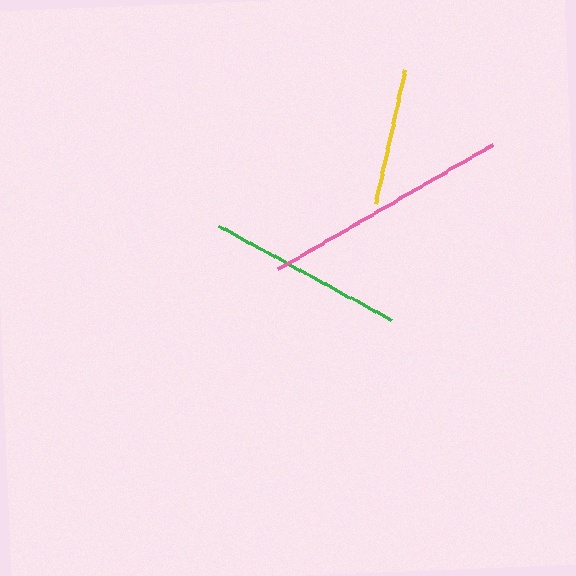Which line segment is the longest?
The pink line is the longest at approximately 248 pixels.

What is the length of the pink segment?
The pink segment is approximately 248 pixels long.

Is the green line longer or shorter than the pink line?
The pink line is longer than the green line.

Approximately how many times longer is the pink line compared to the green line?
The pink line is approximately 1.3 times the length of the green line.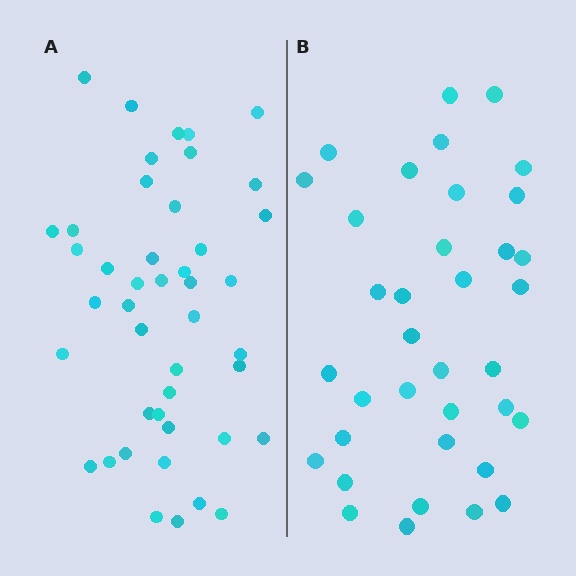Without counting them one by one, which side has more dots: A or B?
Region A (the left region) has more dots.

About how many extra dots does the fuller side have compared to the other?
Region A has roughly 8 or so more dots than region B.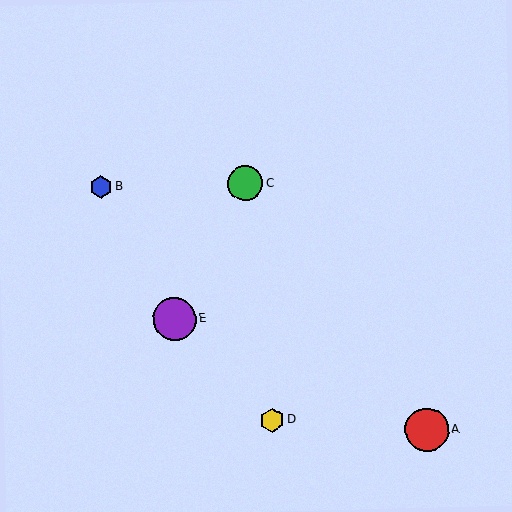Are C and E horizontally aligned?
No, C is at y≈183 and E is at y≈319.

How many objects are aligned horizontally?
2 objects (B, C) are aligned horizontally.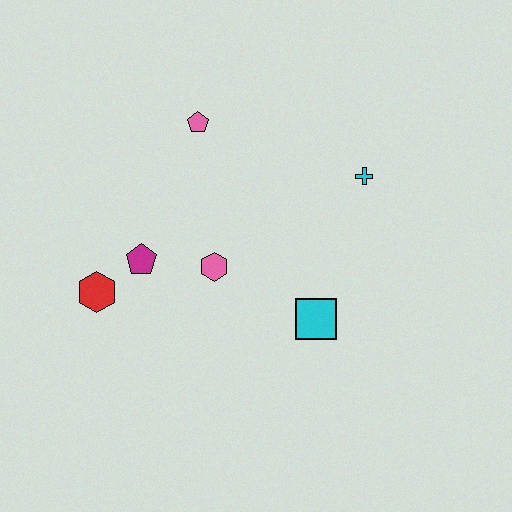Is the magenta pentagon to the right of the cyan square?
No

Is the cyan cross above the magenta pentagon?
Yes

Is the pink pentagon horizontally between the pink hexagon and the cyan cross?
No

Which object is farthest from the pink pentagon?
The cyan square is farthest from the pink pentagon.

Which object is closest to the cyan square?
The pink hexagon is closest to the cyan square.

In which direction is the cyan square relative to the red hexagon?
The cyan square is to the right of the red hexagon.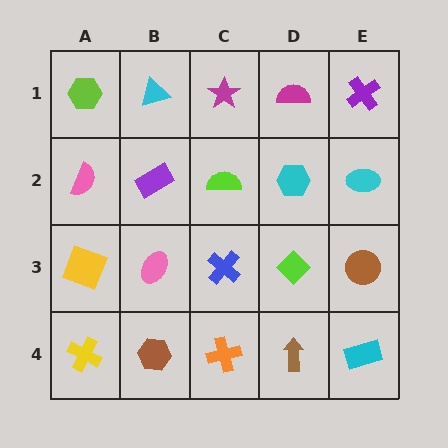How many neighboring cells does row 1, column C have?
3.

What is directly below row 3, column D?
A brown arrow.